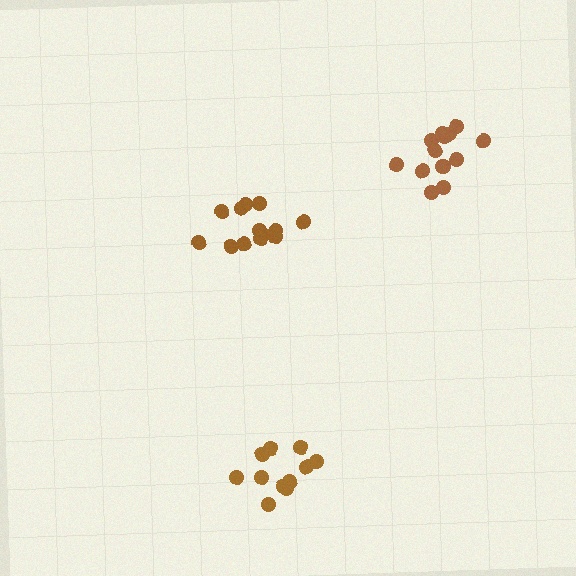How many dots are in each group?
Group 1: 11 dots, Group 2: 13 dots, Group 3: 14 dots (38 total).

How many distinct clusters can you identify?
There are 3 distinct clusters.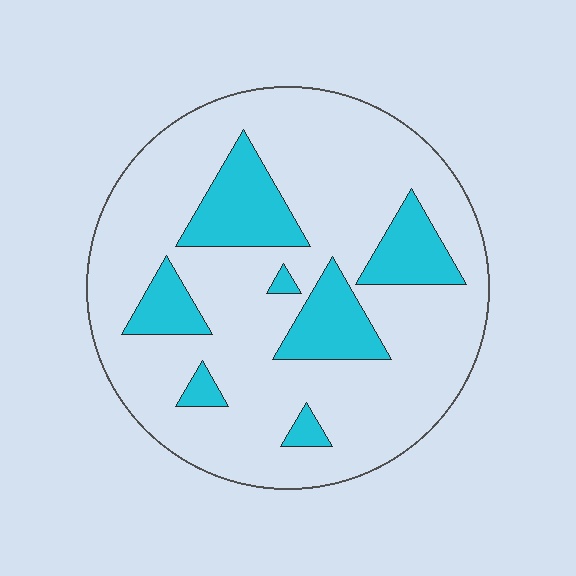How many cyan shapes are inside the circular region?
7.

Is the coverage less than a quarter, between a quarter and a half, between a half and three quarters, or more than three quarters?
Less than a quarter.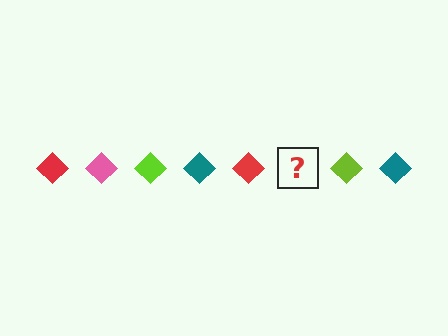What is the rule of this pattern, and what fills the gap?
The rule is that the pattern cycles through red, pink, lime, teal diamonds. The gap should be filled with a pink diamond.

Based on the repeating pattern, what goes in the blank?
The blank should be a pink diamond.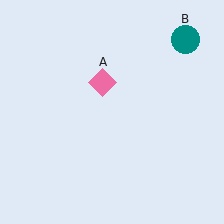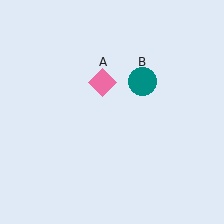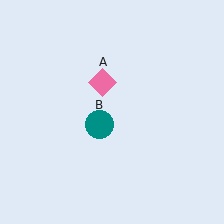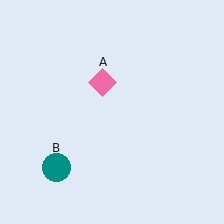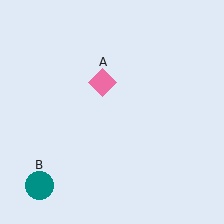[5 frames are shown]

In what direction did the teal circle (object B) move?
The teal circle (object B) moved down and to the left.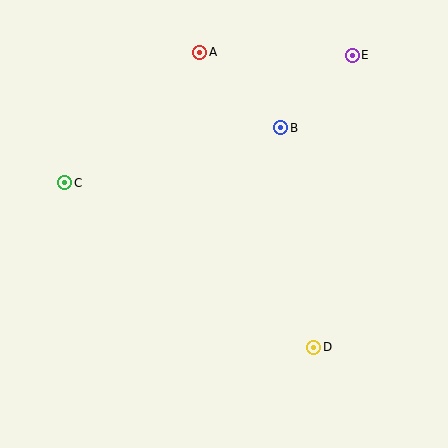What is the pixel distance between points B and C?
The distance between B and C is 223 pixels.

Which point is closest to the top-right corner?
Point E is closest to the top-right corner.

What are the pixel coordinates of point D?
Point D is at (314, 347).